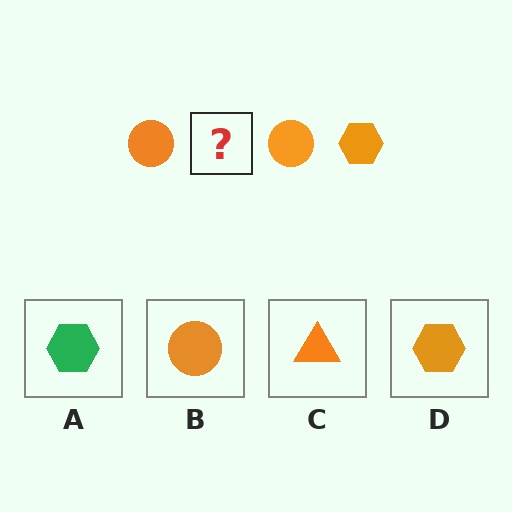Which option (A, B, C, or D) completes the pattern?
D.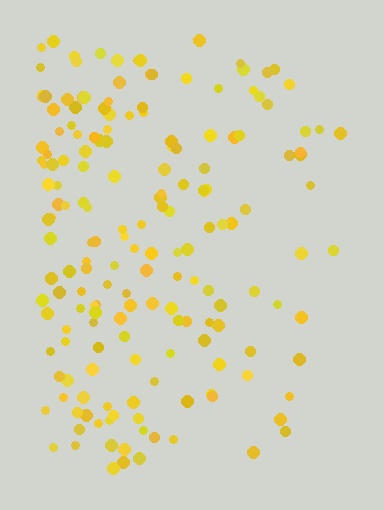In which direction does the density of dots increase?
From right to left, with the left side densest.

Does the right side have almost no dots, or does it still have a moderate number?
Still a moderate number, just noticeably fewer than the left.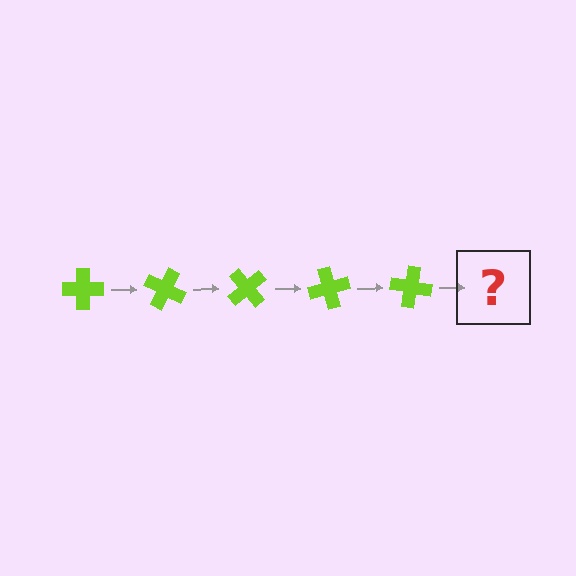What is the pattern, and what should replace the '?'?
The pattern is that the cross rotates 25 degrees each step. The '?' should be a lime cross rotated 125 degrees.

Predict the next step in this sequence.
The next step is a lime cross rotated 125 degrees.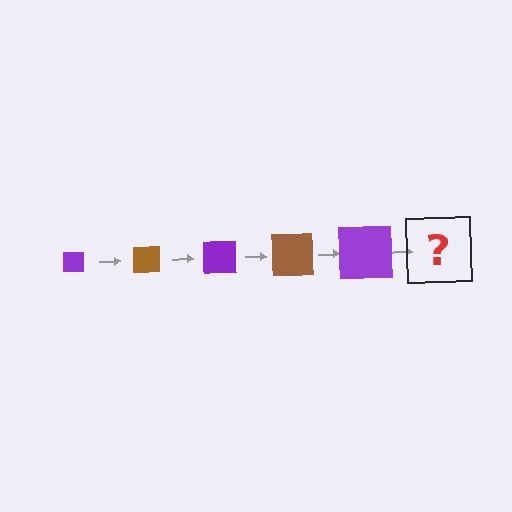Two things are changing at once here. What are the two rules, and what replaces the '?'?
The two rules are that the square grows larger each step and the color cycles through purple and brown. The '?' should be a brown square, larger than the previous one.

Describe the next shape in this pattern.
It should be a brown square, larger than the previous one.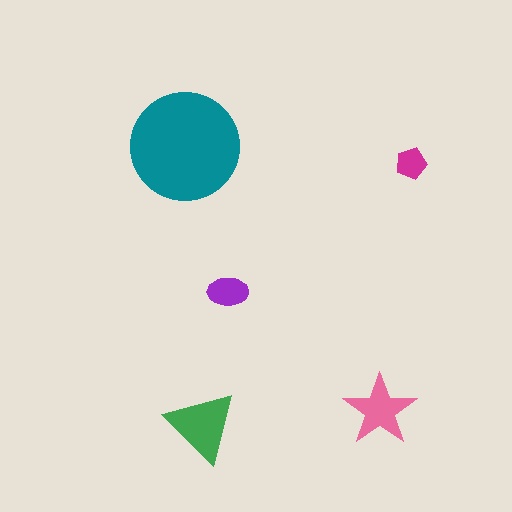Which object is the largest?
The teal circle.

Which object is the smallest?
The magenta pentagon.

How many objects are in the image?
There are 5 objects in the image.